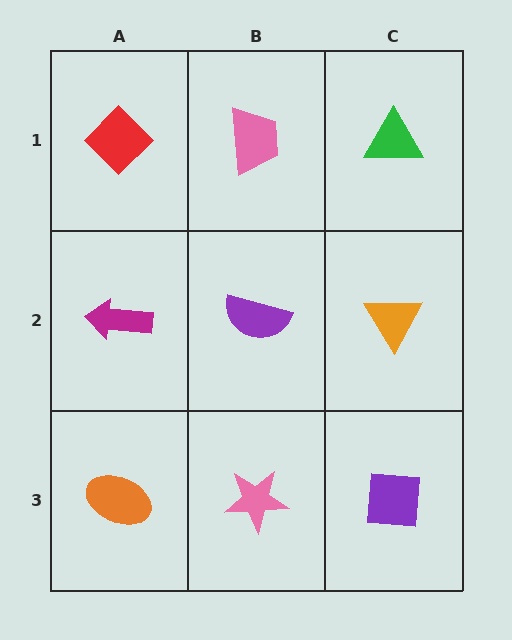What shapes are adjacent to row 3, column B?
A purple semicircle (row 2, column B), an orange ellipse (row 3, column A), a purple square (row 3, column C).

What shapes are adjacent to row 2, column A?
A red diamond (row 1, column A), an orange ellipse (row 3, column A), a purple semicircle (row 2, column B).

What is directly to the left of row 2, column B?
A magenta arrow.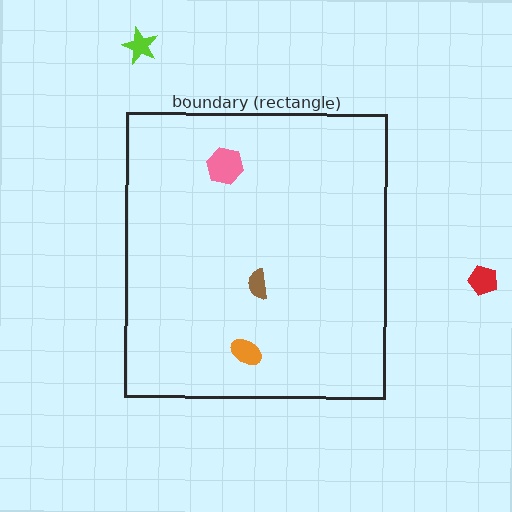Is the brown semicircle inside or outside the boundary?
Inside.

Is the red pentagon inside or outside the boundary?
Outside.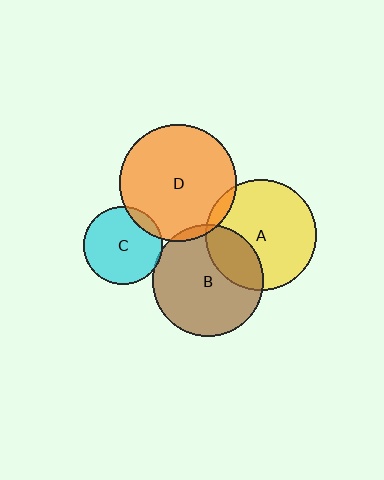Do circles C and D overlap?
Yes.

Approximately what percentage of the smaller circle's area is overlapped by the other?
Approximately 10%.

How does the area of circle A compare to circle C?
Approximately 2.0 times.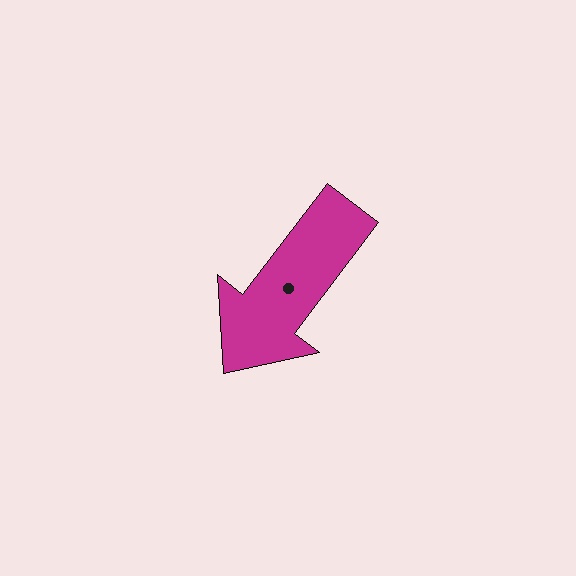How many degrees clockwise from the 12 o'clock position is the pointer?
Approximately 217 degrees.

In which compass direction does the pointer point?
Southwest.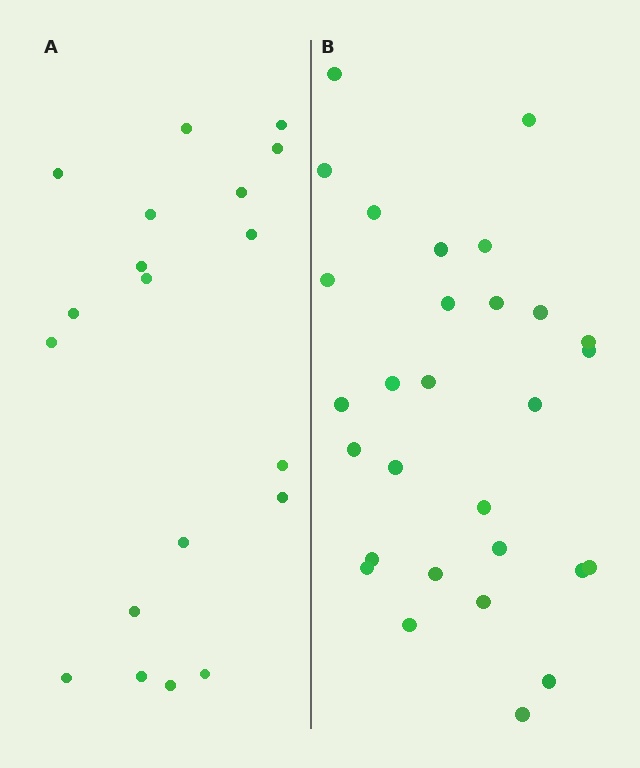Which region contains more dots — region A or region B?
Region B (the right region) has more dots.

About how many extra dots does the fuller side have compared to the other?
Region B has roughly 10 or so more dots than region A.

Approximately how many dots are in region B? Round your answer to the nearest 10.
About 30 dots. (The exact count is 29, which rounds to 30.)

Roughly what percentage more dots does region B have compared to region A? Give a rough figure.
About 55% more.